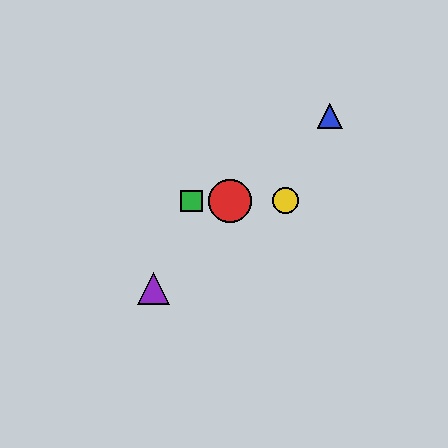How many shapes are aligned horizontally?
3 shapes (the red circle, the green square, the yellow circle) are aligned horizontally.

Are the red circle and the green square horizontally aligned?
Yes, both are at y≈201.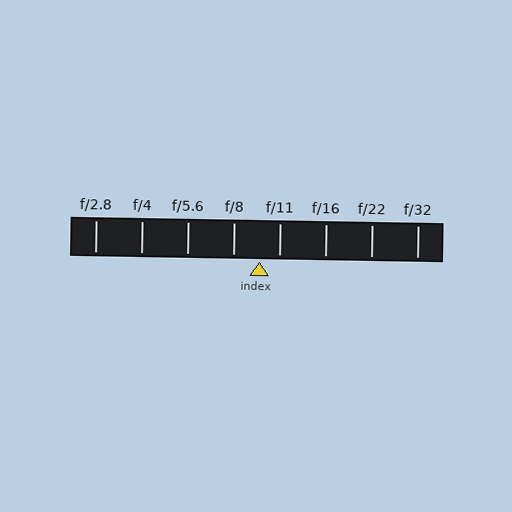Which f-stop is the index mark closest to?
The index mark is closest to f/11.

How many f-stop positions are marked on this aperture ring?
There are 8 f-stop positions marked.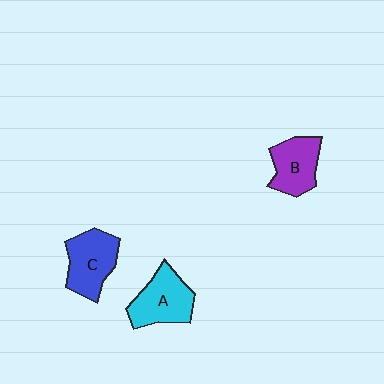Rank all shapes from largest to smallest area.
From largest to smallest: A (cyan), C (blue), B (purple).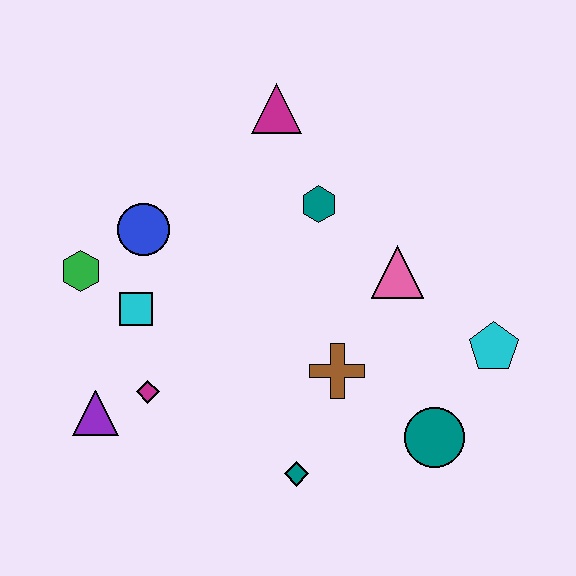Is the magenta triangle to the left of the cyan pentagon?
Yes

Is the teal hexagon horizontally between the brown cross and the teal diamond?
Yes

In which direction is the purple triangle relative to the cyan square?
The purple triangle is below the cyan square.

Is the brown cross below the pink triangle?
Yes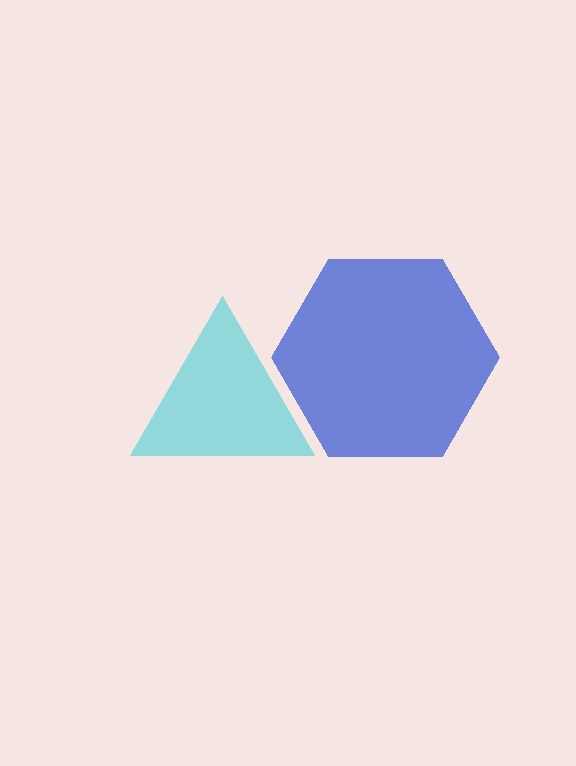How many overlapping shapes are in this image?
There are 2 overlapping shapes in the image.